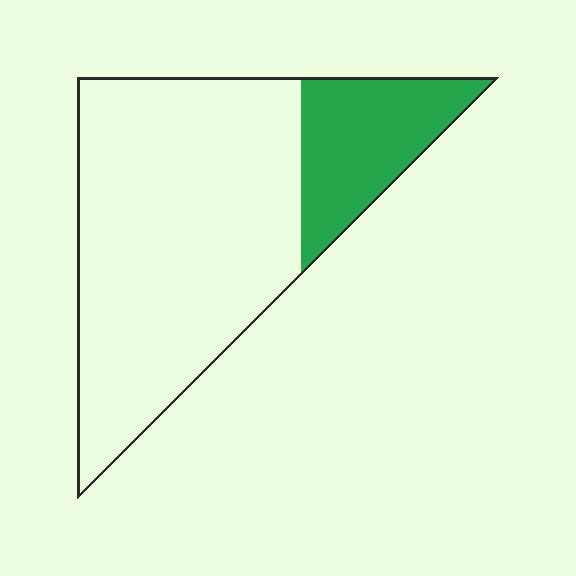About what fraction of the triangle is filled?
About one fifth (1/5).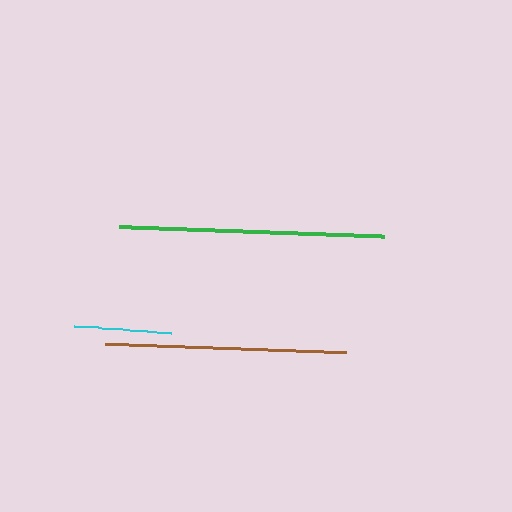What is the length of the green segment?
The green segment is approximately 265 pixels long.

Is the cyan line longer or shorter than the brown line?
The brown line is longer than the cyan line.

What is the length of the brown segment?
The brown segment is approximately 241 pixels long.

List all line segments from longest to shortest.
From longest to shortest: green, brown, cyan.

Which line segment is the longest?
The green line is the longest at approximately 265 pixels.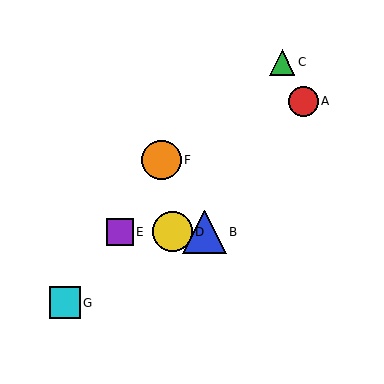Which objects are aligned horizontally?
Objects B, D, E are aligned horizontally.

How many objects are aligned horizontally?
3 objects (B, D, E) are aligned horizontally.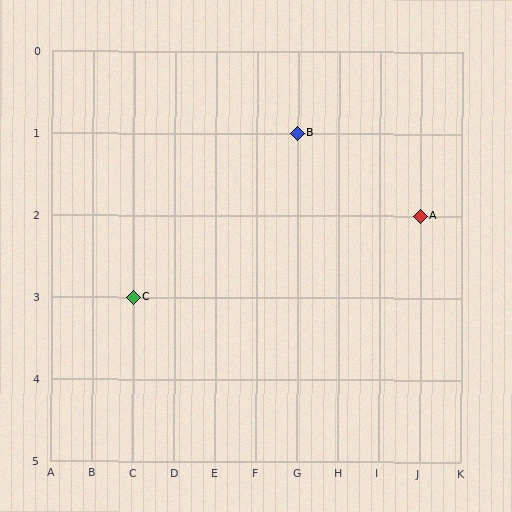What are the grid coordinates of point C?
Point C is at grid coordinates (C, 3).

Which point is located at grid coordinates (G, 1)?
Point B is at (G, 1).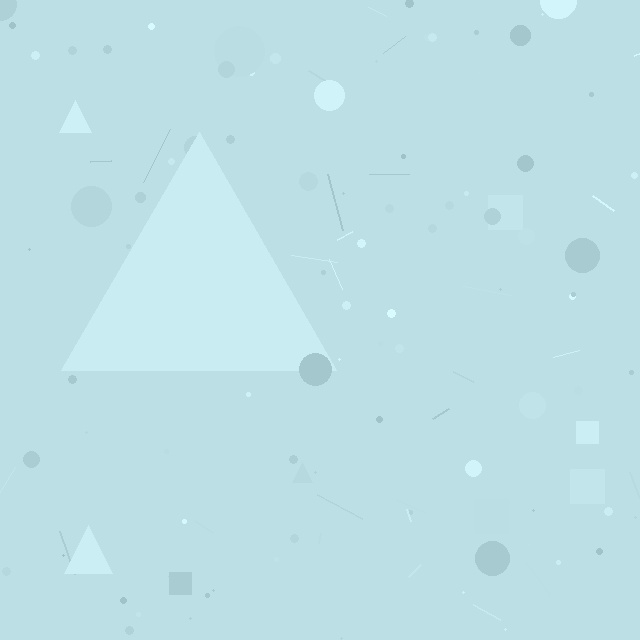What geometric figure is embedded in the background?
A triangle is embedded in the background.